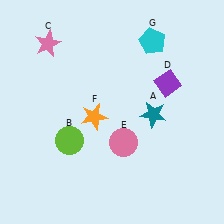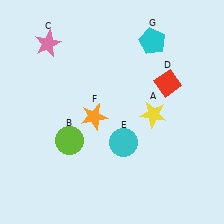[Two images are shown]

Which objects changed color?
A changed from teal to yellow. D changed from purple to red. E changed from pink to cyan.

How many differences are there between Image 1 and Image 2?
There are 3 differences between the two images.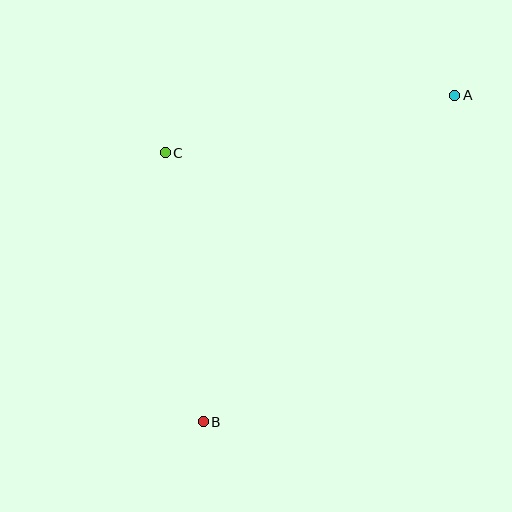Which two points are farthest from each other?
Points A and B are farthest from each other.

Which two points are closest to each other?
Points B and C are closest to each other.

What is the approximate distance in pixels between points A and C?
The distance between A and C is approximately 295 pixels.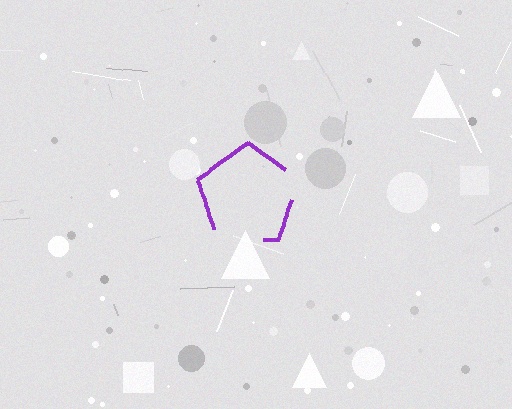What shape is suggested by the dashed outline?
The dashed outline suggests a pentagon.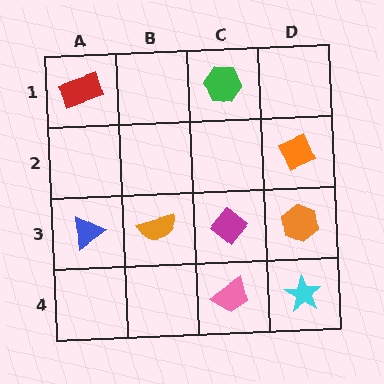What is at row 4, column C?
A pink trapezoid.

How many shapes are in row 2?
1 shape.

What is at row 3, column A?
A blue triangle.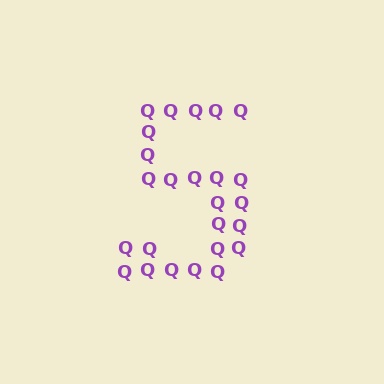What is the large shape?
The large shape is the digit 5.